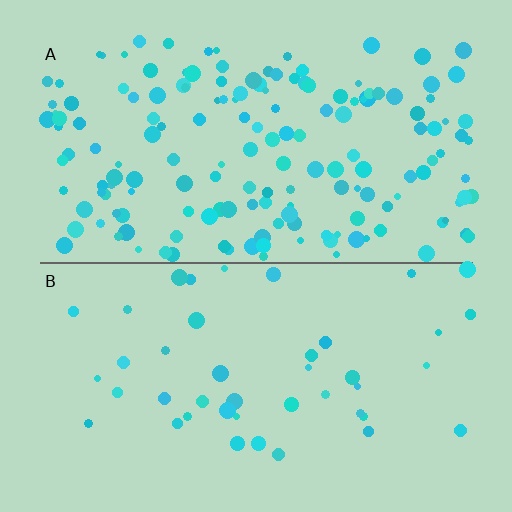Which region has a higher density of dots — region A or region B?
A (the top).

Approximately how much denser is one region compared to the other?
Approximately 3.7× — region A over region B.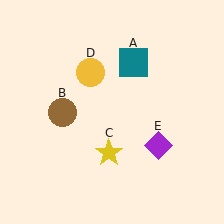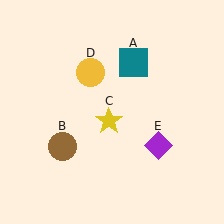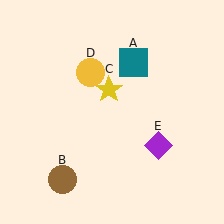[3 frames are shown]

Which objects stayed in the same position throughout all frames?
Teal square (object A) and yellow circle (object D) and purple diamond (object E) remained stationary.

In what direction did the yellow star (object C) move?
The yellow star (object C) moved up.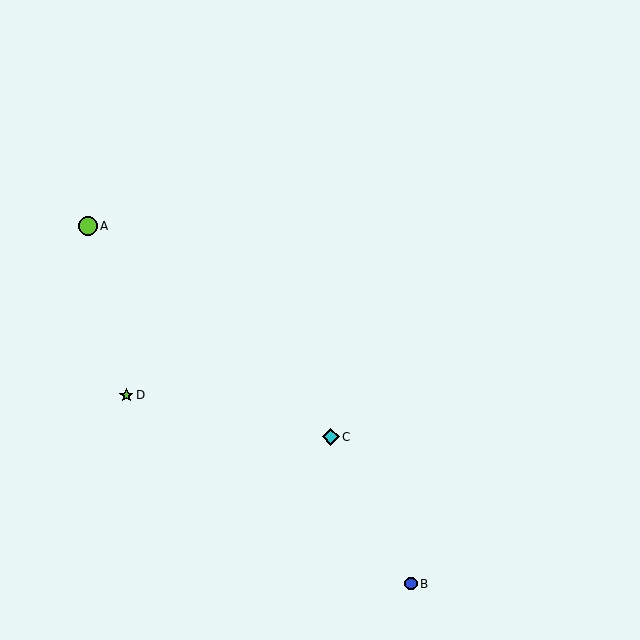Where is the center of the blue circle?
The center of the blue circle is at (411, 584).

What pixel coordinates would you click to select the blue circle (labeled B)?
Click at (411, 584) to select the blue circle B.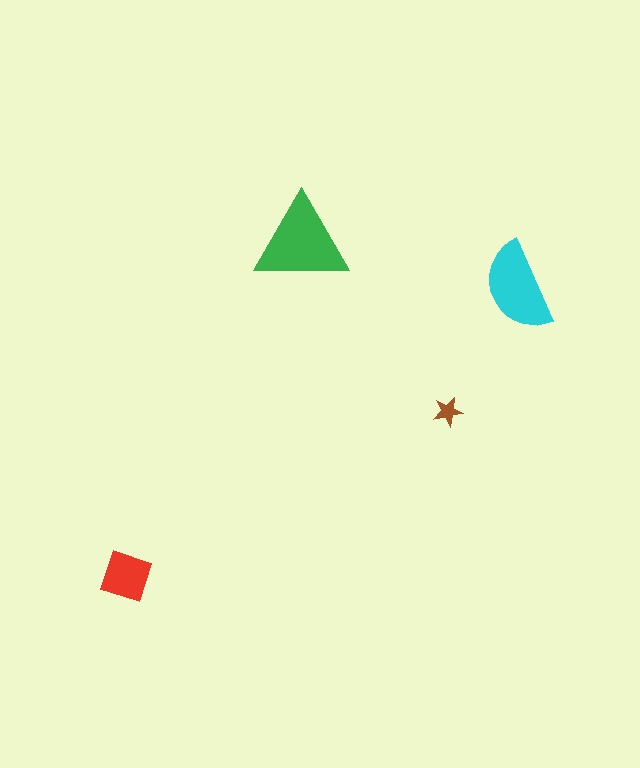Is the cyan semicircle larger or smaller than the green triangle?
Smaller.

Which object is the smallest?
The brown star.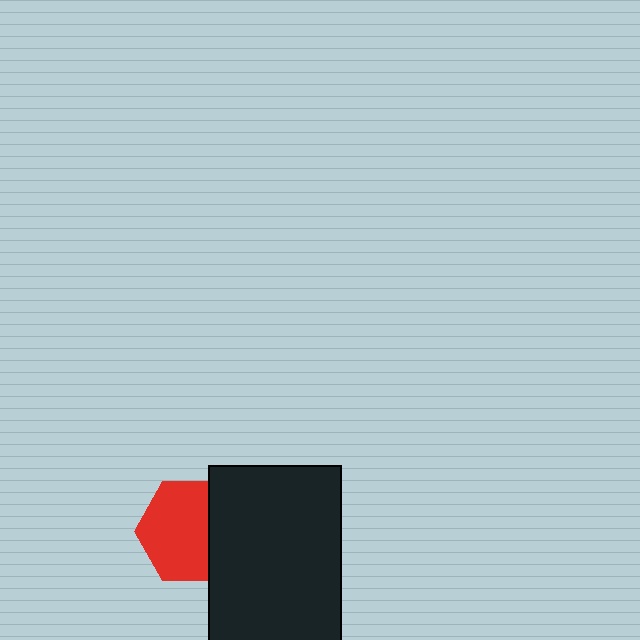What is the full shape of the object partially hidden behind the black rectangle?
The partially hidden object is a red hexagon.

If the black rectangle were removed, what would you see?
You would see the complete red hexagon.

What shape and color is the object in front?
The object in front is a black rectangle.